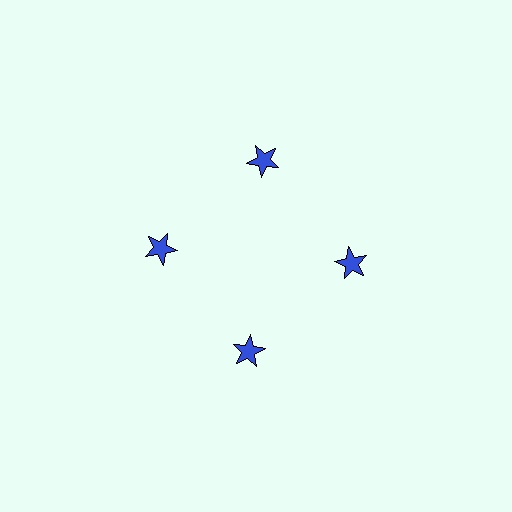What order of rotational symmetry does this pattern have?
This pattern has 4-fold rotational symmetry.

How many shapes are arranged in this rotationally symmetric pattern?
There are 4 shapes, arranged in 4 groups of 1.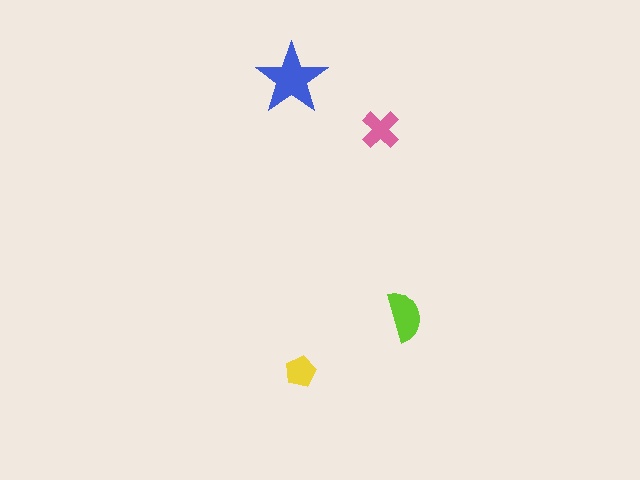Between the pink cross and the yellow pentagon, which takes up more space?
The pink cross.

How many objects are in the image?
There are 4 objects in the image.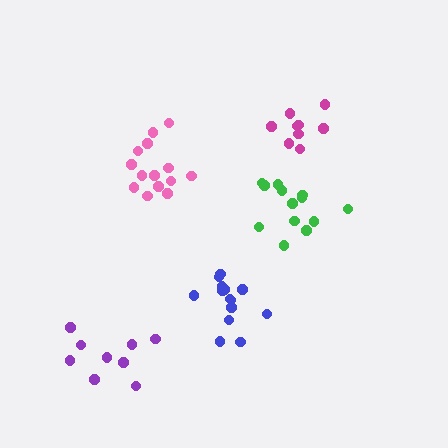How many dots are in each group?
Group 1: 14 dots, Group 2: 9 dots, Group 3: 13 dots, Group 4: 15 dots, Group 5: 9 dots (60 total).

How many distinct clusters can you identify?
There are 5 distinct clusters.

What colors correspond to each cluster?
The clusters are colored: blue, purple, green, pink, magenta.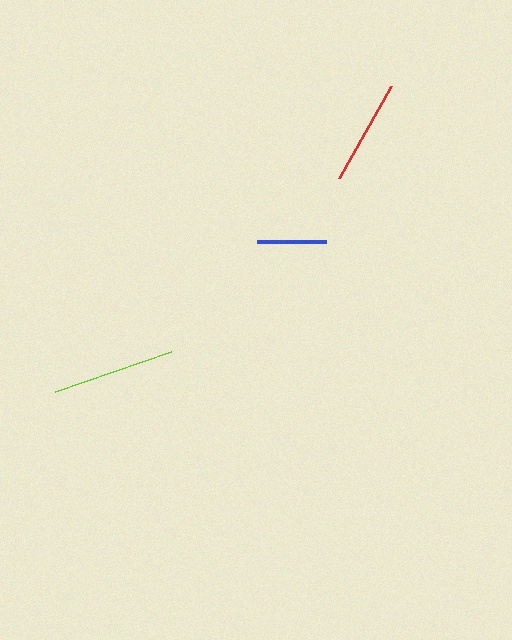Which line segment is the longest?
The lime line is the longest at approximately 122 pixels.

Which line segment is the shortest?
The blue line is the shortest at approximately 70 pixels.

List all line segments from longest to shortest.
From longest to shortest: lime, red, blue.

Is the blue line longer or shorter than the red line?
The red line is longer than the blue line.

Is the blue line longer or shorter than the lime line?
The lime line is longer than the blue line.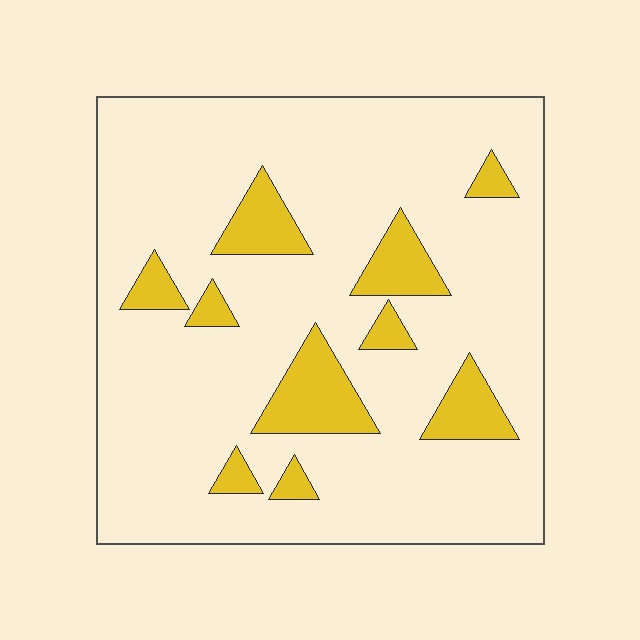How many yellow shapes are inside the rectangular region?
10.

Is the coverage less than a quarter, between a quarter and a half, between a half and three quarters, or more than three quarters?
Less than a quarter.